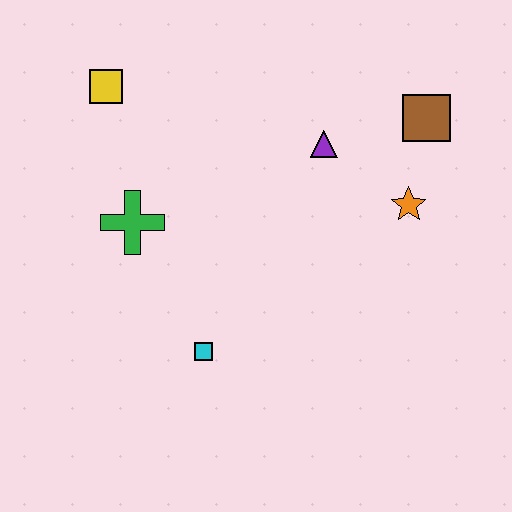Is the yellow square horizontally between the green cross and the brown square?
No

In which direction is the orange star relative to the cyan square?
The orange star is to the right of the cyan square.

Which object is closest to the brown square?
The orange star is closest to the brown square.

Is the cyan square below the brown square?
Yes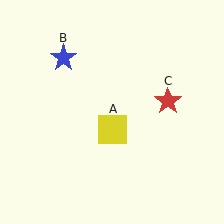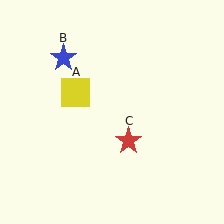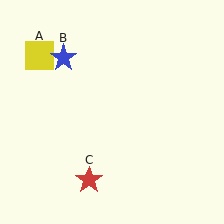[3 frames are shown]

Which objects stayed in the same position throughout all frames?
Blue star (object B) remained stationary.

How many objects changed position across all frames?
2 objects changed position: yellow square (object A), red star (object C).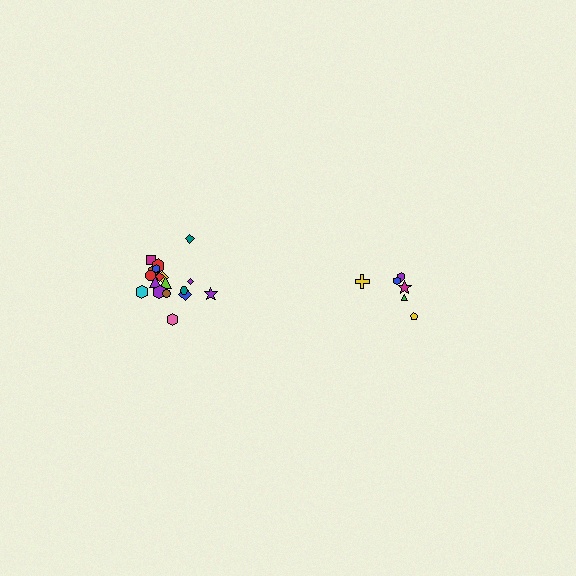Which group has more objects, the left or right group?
The left group.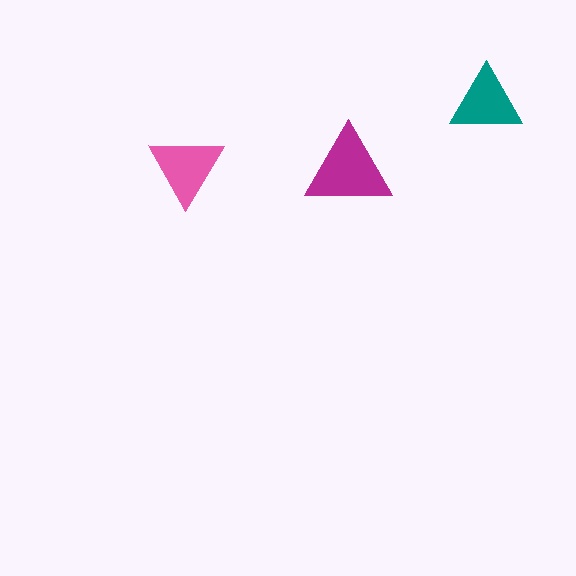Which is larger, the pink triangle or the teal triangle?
The pink one.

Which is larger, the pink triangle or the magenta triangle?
The magenta one.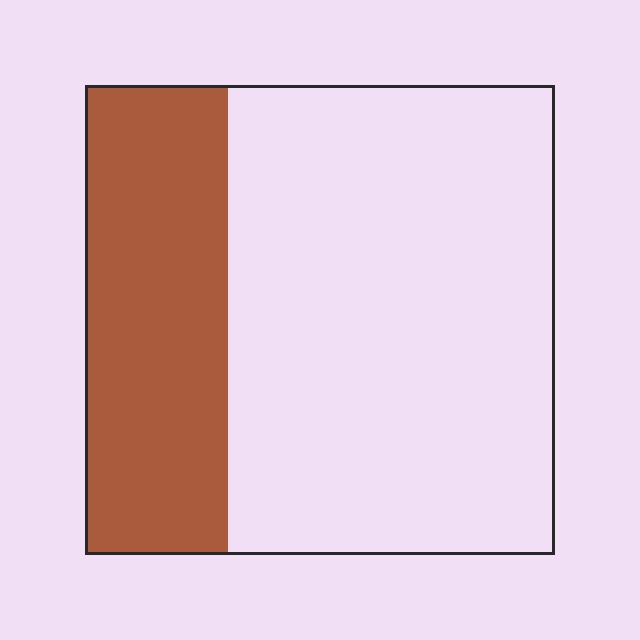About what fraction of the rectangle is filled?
About one third (1/3).